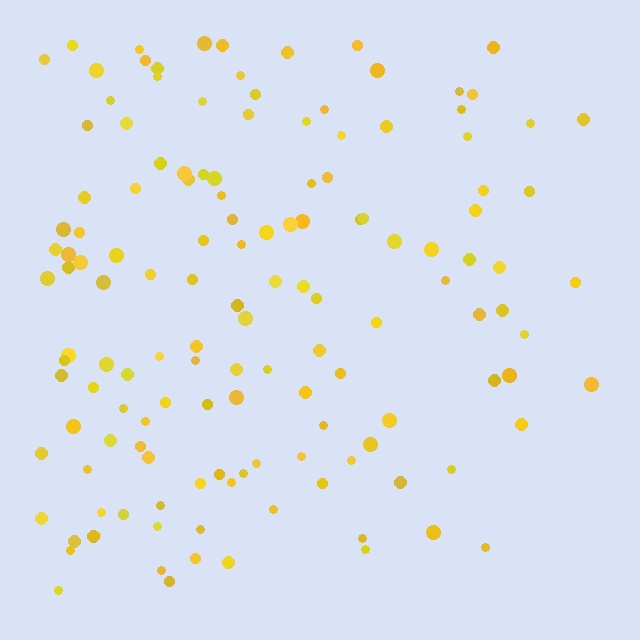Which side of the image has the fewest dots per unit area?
The right.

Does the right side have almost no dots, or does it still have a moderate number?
Still a moderate number, just noticeably fewer than the left.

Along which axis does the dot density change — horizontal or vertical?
Horizontal.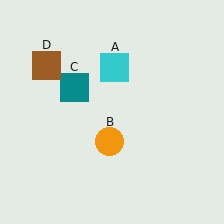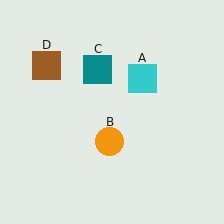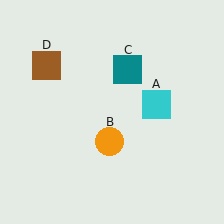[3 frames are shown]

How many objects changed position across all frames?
2 objects changed position: cyan square (object A), teal square (object C).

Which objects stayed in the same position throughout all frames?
Orange circle (object B) and brown square (object D) remained stationary.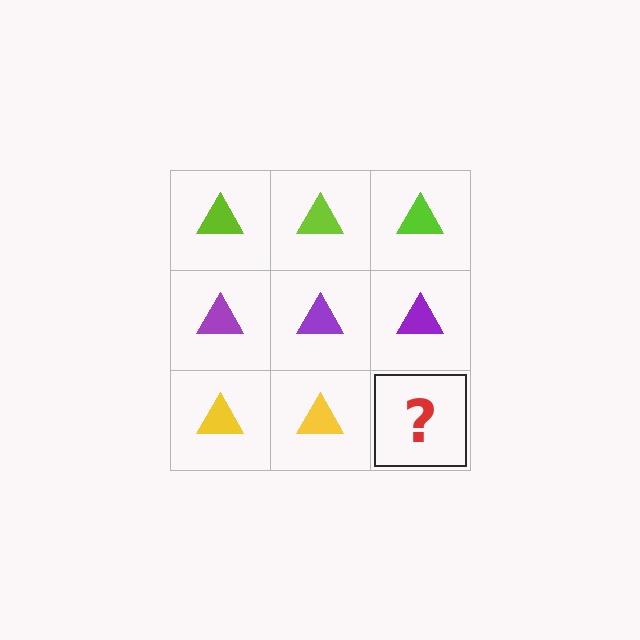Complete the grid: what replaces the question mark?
The question mark should be replaced with a yellow triangle.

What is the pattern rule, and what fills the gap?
The rule is that each row has a consistent color. The gap should be filled with a yellow triangle.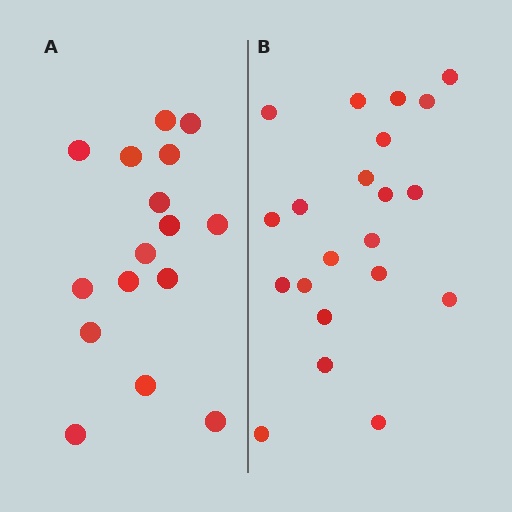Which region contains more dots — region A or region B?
Region B (the right region) has more dots.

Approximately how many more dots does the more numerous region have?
Region B has about 5 more dots than region A.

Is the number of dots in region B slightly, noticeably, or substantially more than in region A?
Region B has noticeably more, but not dramatically so. The ratio is roughly 1.3 to 1.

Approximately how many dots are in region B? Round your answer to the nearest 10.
About 20 dots. (The exact count is 21, which rounds to 20.)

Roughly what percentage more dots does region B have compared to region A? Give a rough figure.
About 30% more.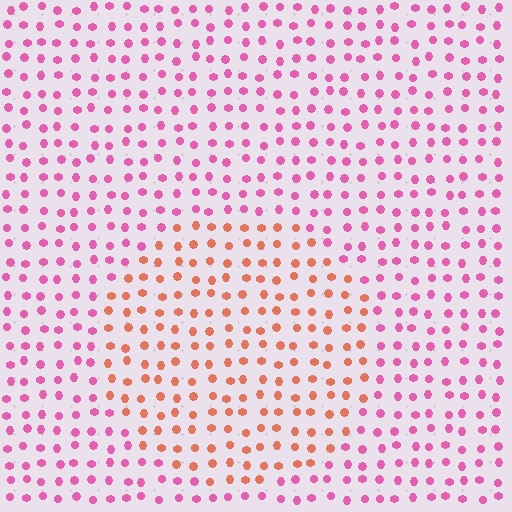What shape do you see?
I see a circle.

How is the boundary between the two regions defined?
The boundary is defined purely by a slight shift in hue (about 47 degrees). Spacing, size, and orientation are identical on both sides.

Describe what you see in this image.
The image is filled with small pink elements in a uniform arrangement. A circle-shaped region is visible where the elements are tinted to a slightly different hue, forming a subtle color boundary.